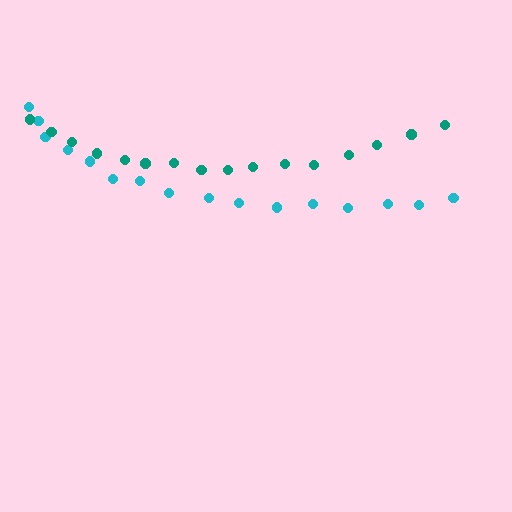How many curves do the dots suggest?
There are 2 distinct paths.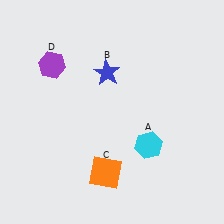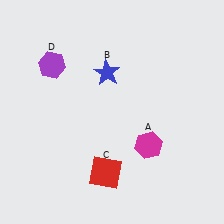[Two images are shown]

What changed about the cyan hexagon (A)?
In Image 1, A is cyan. In Image 2, it changed to magenta.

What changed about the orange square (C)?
In Image 1, C is orange. In Image 2, it changed to red.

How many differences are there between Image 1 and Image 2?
There are 2 differences between the two images.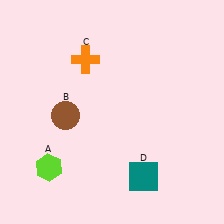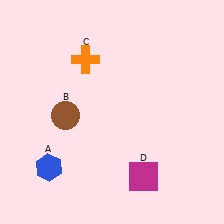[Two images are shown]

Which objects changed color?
A changed from lime to blue. D changed from teal to magenta.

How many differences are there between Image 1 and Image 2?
There are 2 differences between the two images.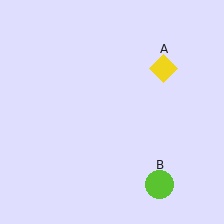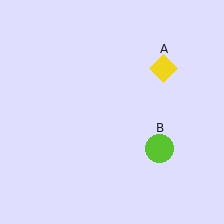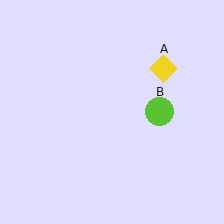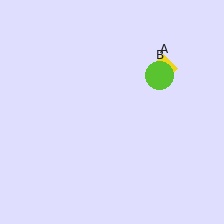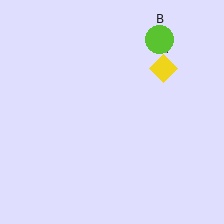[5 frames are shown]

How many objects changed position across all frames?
1 object changed position: lime circle (object B).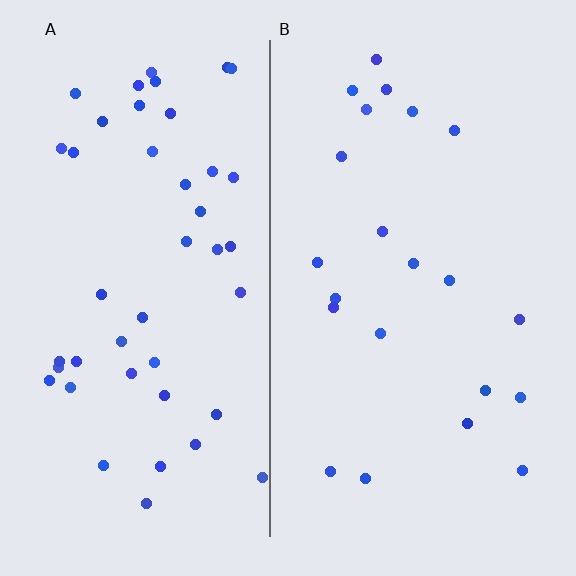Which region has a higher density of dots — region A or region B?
A (the left).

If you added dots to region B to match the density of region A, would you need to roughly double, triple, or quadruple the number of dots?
Approximately double.